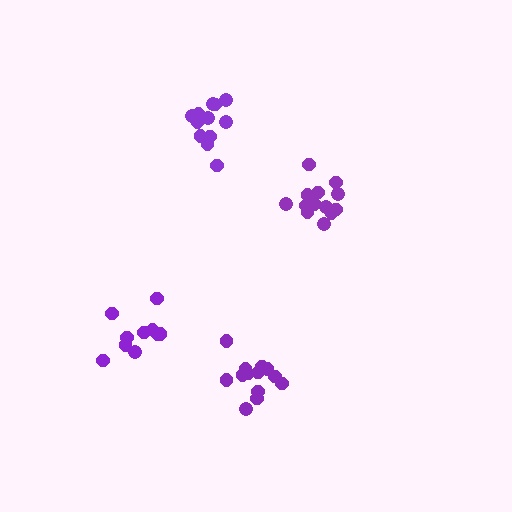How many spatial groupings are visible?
There are 4 spatial groupings.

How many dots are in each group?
Group 1: 13 dots, Group 2: 13 dots, Group 3: 10 dots, Group 4: 13 dots (49 total).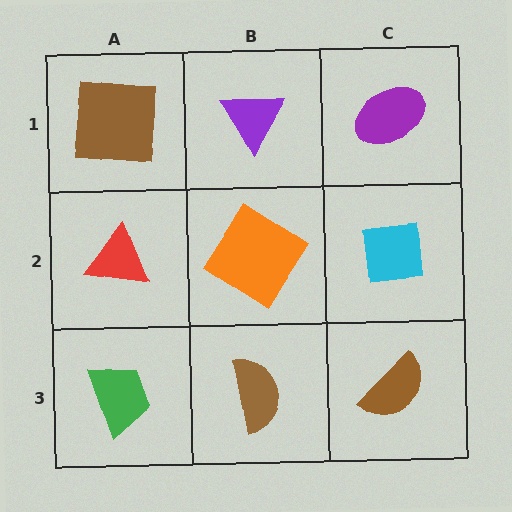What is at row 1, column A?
A brown square.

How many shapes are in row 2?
3 shapes.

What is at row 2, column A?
A red triangle.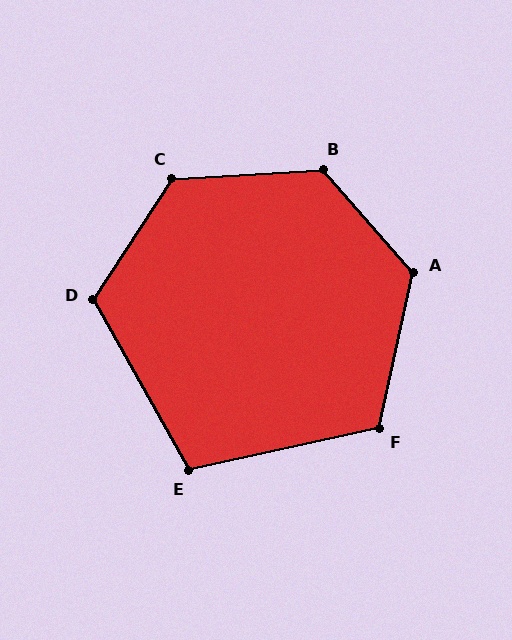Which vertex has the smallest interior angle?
E, at approximately 107 degrees.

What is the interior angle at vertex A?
Approximately 127 degrees (obtuse).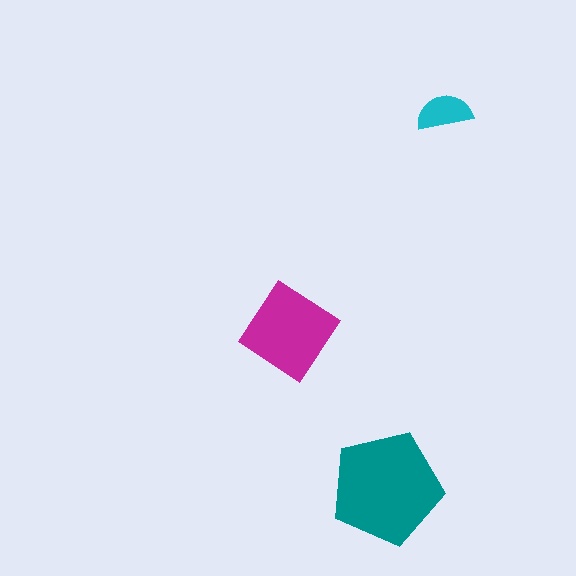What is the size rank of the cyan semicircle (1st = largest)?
3rd.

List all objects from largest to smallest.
The teal pentagon, the magenta diamond, the cyan semicircle.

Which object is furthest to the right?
The cyan semicircle is rightmost.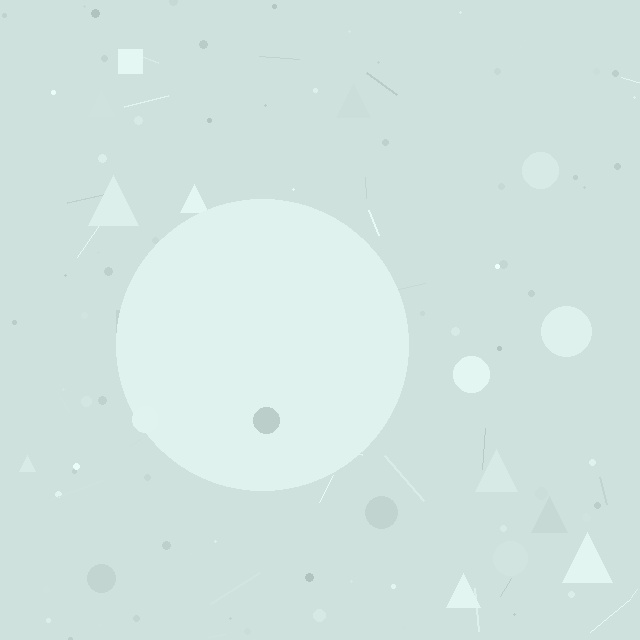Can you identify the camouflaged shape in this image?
The camouflaged shape is a circle.